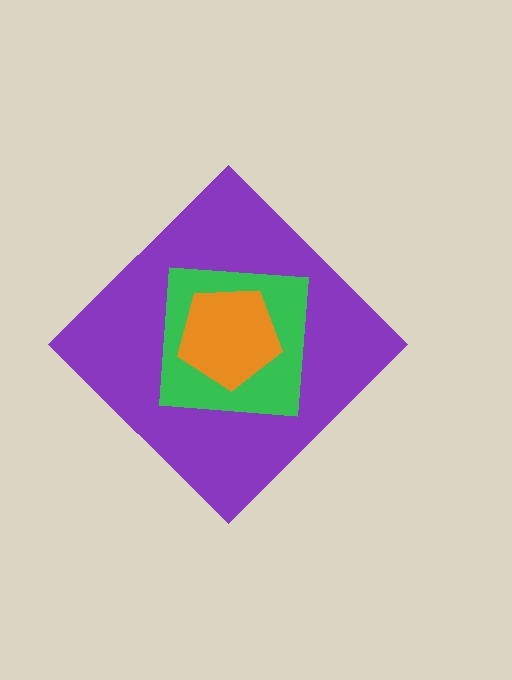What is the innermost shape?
The orange pentagon.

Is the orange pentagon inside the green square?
Yes.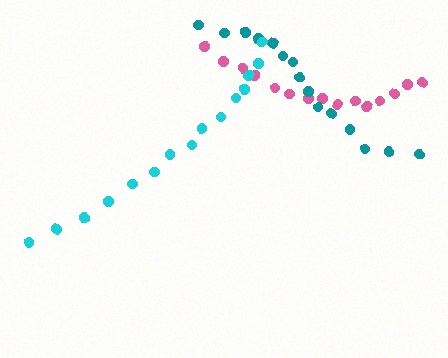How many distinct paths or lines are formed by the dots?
There are 3 distinct paths.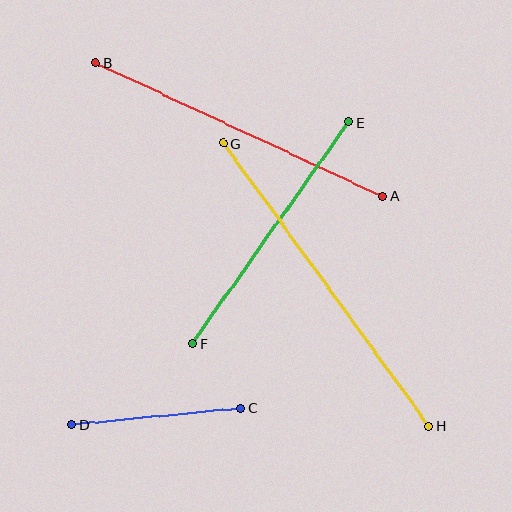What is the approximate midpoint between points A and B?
The midpoint is at approximately (239, 130) pixels.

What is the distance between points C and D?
The distance is approximately 169 pixels.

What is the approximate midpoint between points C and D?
The midpoint is at approximately (156, 416) pixels.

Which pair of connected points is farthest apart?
Points G and H are farthest apart.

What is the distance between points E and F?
The distance is approximately 271 pixels.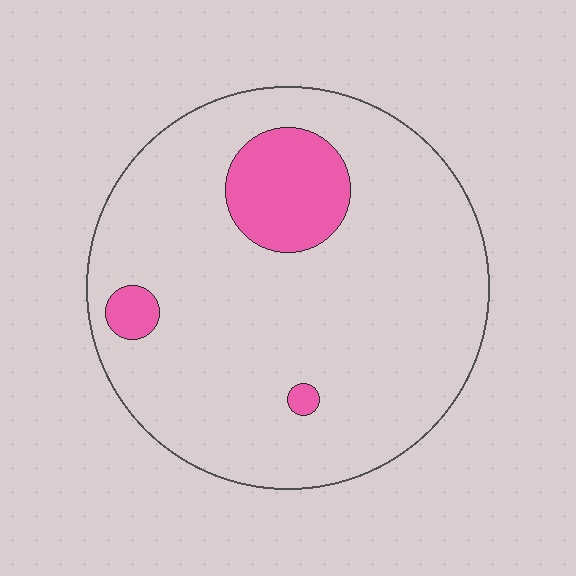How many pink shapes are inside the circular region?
3.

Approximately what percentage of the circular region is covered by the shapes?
Approximately 10%.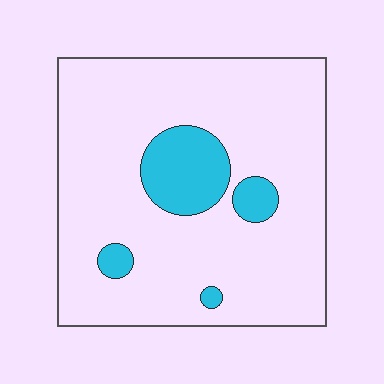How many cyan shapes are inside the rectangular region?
4.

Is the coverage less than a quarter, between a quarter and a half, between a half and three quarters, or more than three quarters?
Less than a quarter.